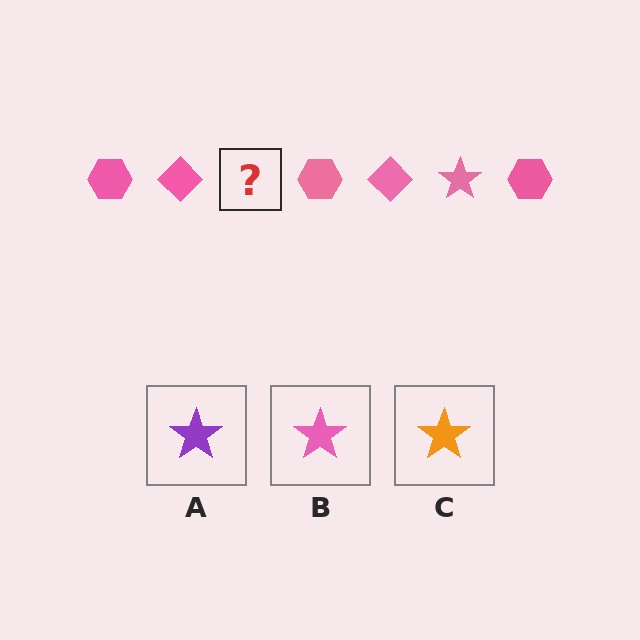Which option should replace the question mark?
Option B.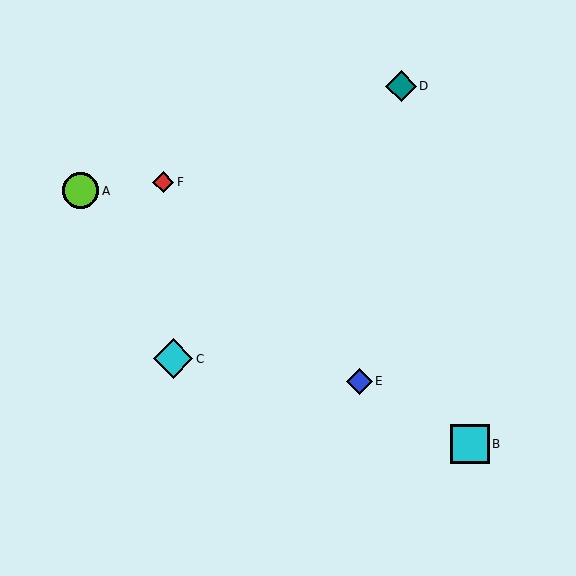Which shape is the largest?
The cyan diamond (labeled C) is the largest.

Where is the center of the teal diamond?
The center of the teal diamond is at (401, 86).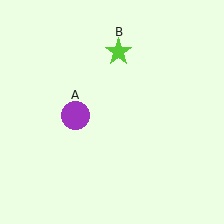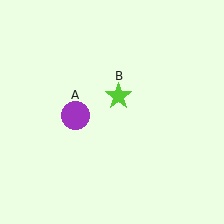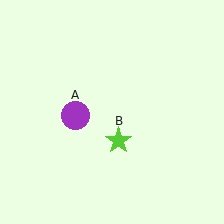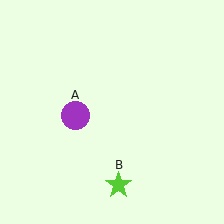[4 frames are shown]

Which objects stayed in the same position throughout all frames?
Purple circle (object A) remained stationary.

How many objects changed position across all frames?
1 object changed position: lime star (object B).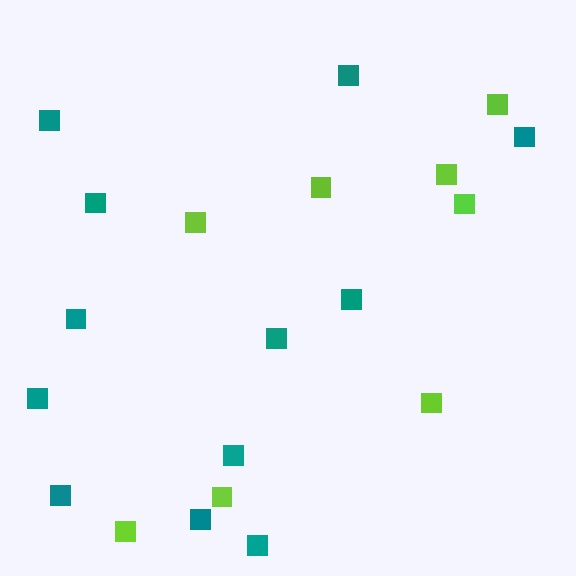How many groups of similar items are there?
There are 2 groups: one group of lime squares (8) and one group of teal squares (12).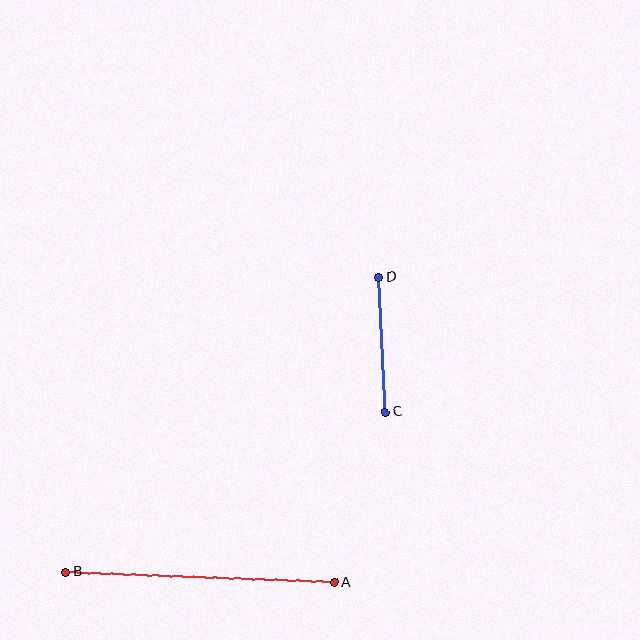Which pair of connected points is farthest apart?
Points A and B are farthest apart.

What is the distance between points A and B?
The distance is approximately 268 pixels.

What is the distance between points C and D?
The distance is approximately 135 pixels.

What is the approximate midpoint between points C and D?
The midpoint is at approximately (382, 345) pixels.